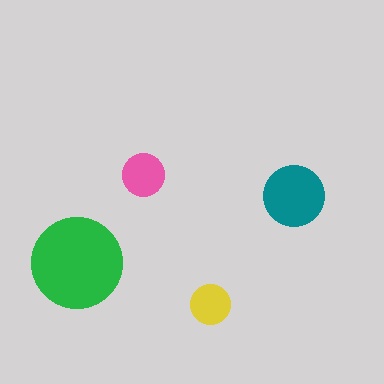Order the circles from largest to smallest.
the green one, the teal one, the pink one, the yellow one.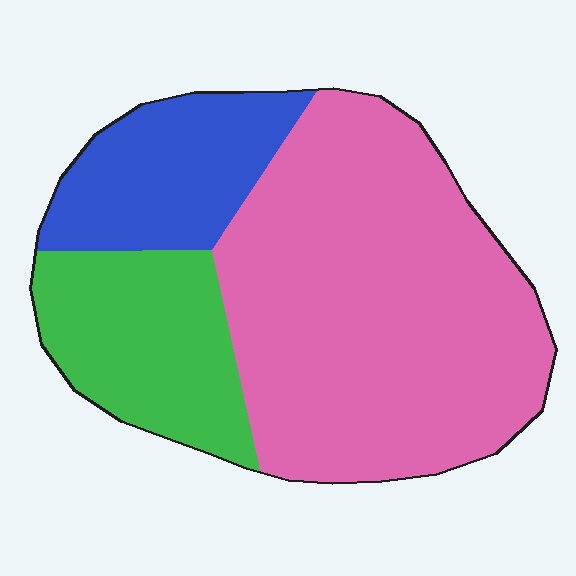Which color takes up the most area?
Pink, at roughly 60%.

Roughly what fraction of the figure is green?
Green covers about 20% of the figure.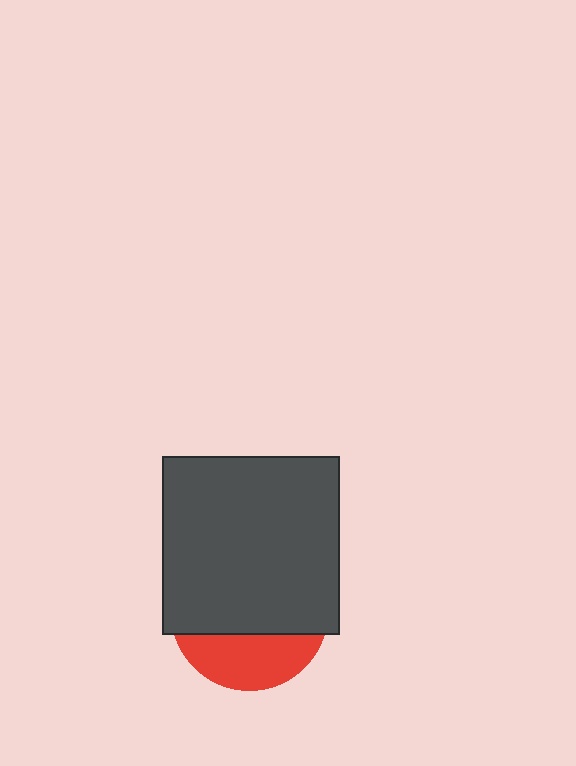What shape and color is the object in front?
The object in front is a dark gray square.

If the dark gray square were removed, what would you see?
You would see the complete red circle.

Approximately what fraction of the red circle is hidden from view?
Roughly 68% of the red circle is hidden behind the dark gray square.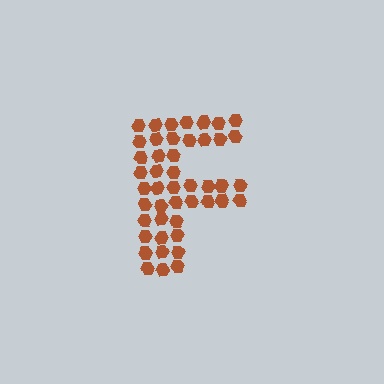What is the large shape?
The large shape is the letter F.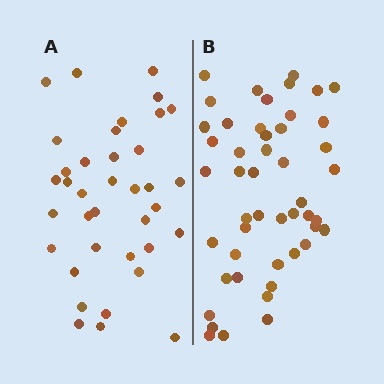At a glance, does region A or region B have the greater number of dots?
Region B (the right region) has more dots.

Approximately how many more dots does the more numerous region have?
Region B has roughly 12 or so more dots than region A.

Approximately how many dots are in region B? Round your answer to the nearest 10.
About 50 dots. (The exact count is 48, which rounds to 50.)